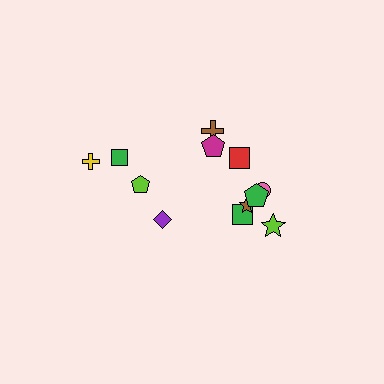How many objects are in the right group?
There are 8 objects.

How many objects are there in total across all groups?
There are 12 objects.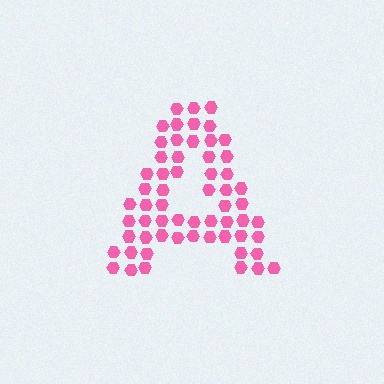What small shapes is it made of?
It is made of small hexagons.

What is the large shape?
The large shape is the letter A.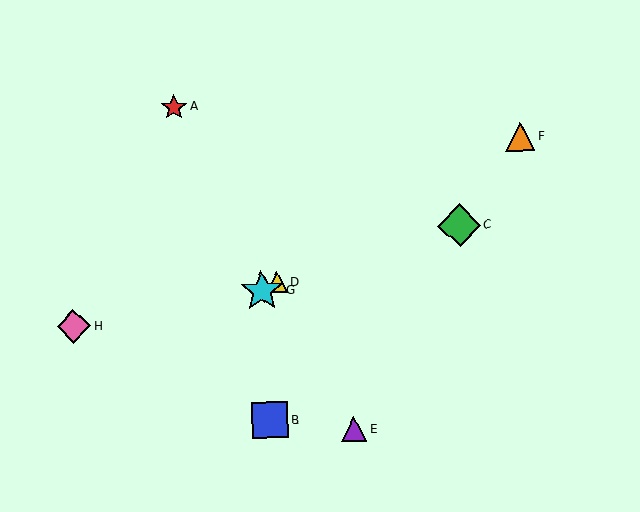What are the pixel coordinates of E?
Object E is at (354, 429).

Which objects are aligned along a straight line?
Objects D, F, G are aligned along a straight line.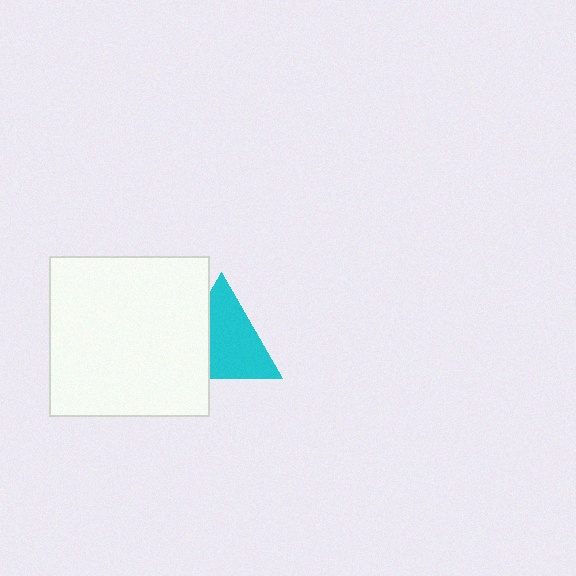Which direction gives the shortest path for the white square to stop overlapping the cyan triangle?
Moving left gives the shortest separation.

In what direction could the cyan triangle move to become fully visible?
The cyan triangle could move right. That would shift it out from behind the white square entirely.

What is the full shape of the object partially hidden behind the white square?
The partially hidden object is a cyan triangle.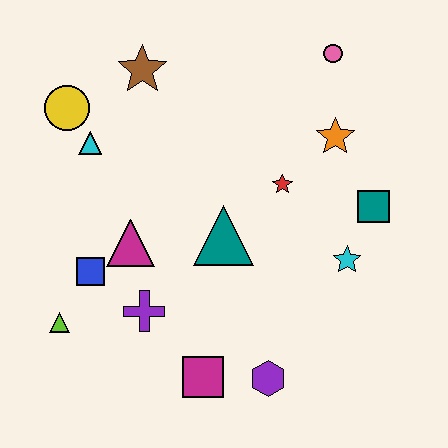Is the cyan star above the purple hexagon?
Yes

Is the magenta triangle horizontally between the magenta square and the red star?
No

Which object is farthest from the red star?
The lime triangle is farthest from the red star.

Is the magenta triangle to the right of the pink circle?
No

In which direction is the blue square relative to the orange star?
The blue square is to the left of the orange star.